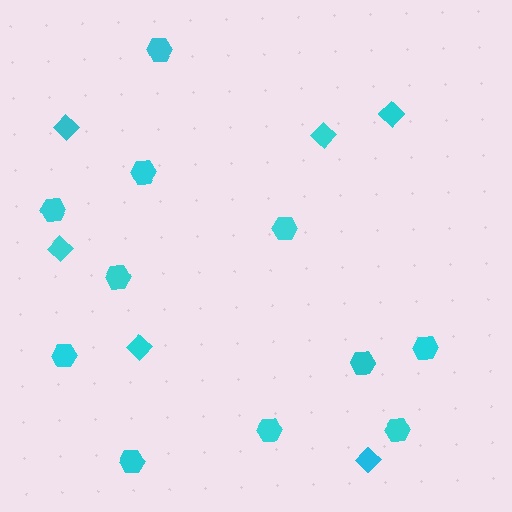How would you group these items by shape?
There are 2 groups: one group of diamonds (6) and one group of hexagons (11).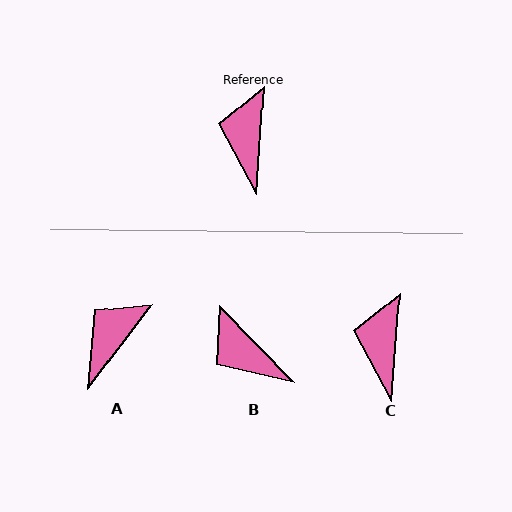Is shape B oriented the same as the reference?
No, it is off by about 48 degrees.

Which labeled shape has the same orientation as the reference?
C.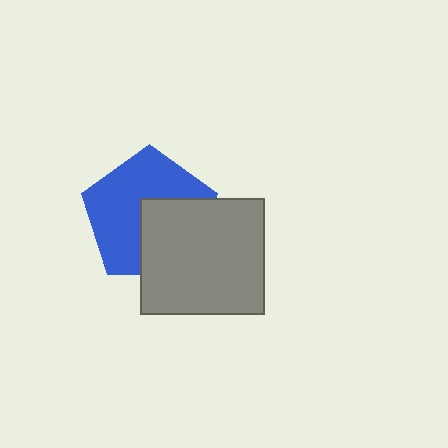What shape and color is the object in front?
The object in front is a gray rectangle.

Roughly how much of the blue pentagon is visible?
About half of it is visible (roughly 60%).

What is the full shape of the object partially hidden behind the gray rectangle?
The partially hidden object is a blue pentagon.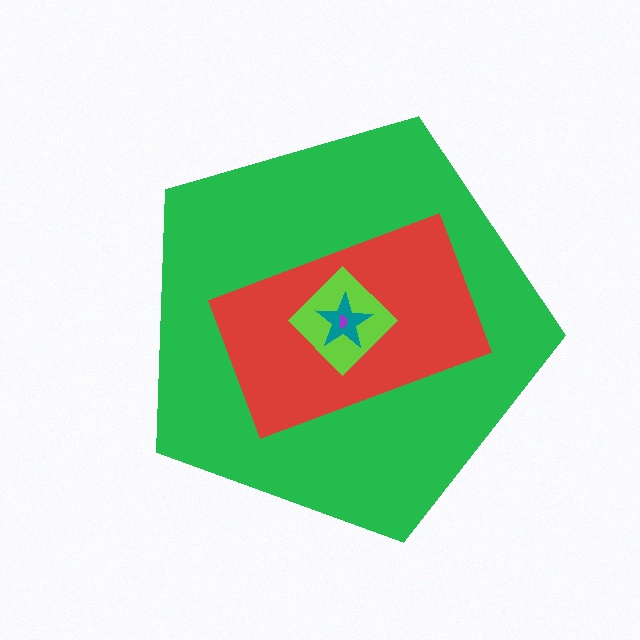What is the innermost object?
The purple semicircle.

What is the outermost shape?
The green pentagon.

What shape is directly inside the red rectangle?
The lime diamond.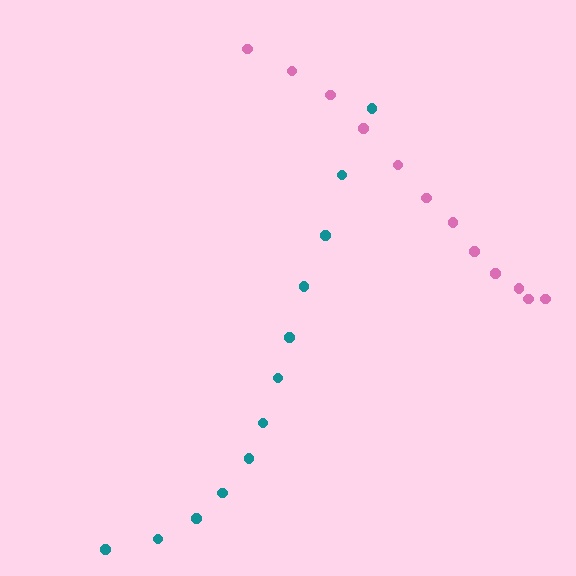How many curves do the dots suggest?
There are 2 distinct paths.